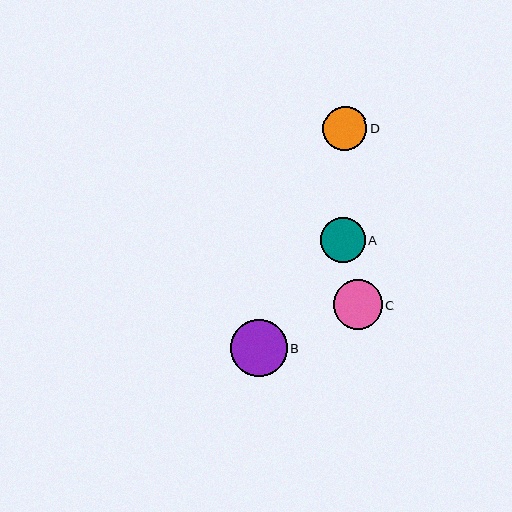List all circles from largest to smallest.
From largest to smallest: B, C, A, D.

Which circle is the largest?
Circle B is the largest with a size of approximately 57 pixels.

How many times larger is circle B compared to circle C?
Circle B is approximately 1.2 times the size of circle C.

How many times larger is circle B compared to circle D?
Circle B is approximately 1.3 times the size of circle D.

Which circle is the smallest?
Circle D is the smallest with a size of approximately 44 pixels.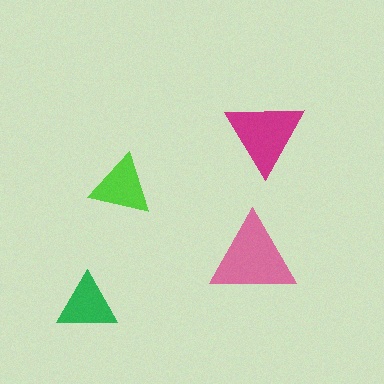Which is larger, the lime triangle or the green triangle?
The lime one.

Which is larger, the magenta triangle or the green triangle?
The magenta one.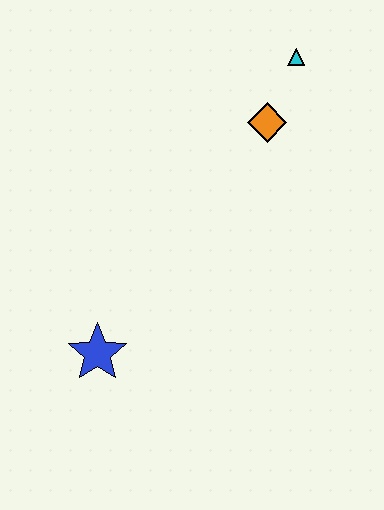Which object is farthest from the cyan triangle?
The blue star is farthest from the cyan triangle.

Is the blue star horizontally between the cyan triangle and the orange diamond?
No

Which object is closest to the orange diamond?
The cyan triangle is closest to the orange diamond.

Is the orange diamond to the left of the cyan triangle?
Yes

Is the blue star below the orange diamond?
Yes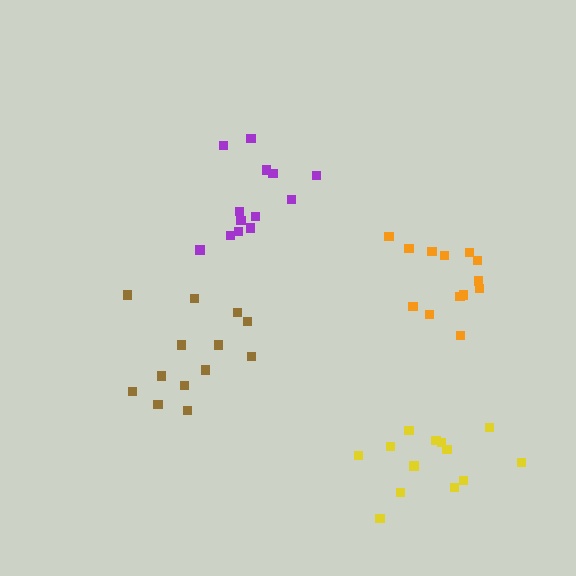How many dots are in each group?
Group 1: 13 dots, Group 2: 13 dots, Group 3: 13 dots, Group 4: 13 dots (52 total).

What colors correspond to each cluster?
The clusters are colored: purple, orange, yellow, brown.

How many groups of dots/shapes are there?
There are 4 groups.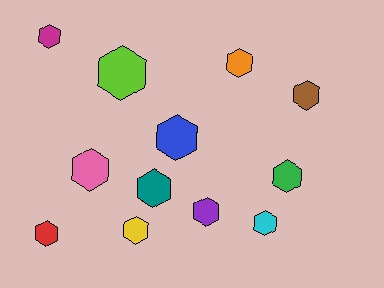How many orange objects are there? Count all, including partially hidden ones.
There is 1 orange object.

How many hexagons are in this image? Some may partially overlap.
There are 12 hexagons.